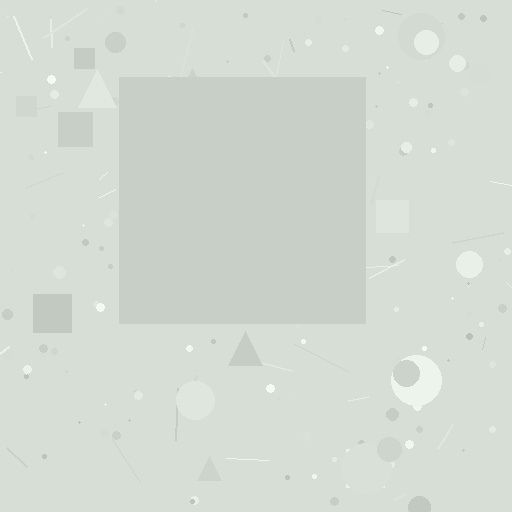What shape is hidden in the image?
A square is hidden in the image.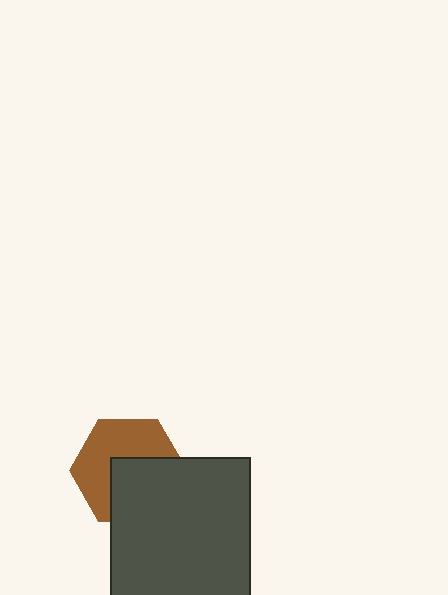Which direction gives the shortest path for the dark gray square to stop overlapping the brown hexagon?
Moving toward the lower-right gives the shortest separation.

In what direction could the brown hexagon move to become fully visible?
The brown hexagon could move toward the upper-left. That would shift it out from behind the dark gray square entirely.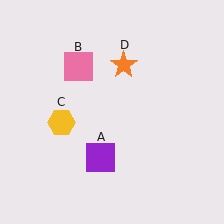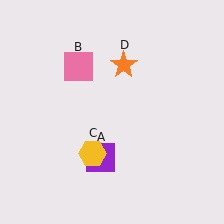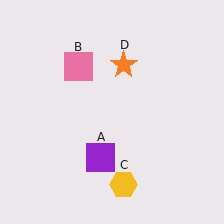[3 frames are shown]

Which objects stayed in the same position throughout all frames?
Purple square (object A) and pink square (object B) and orange star (object D) remained stationary.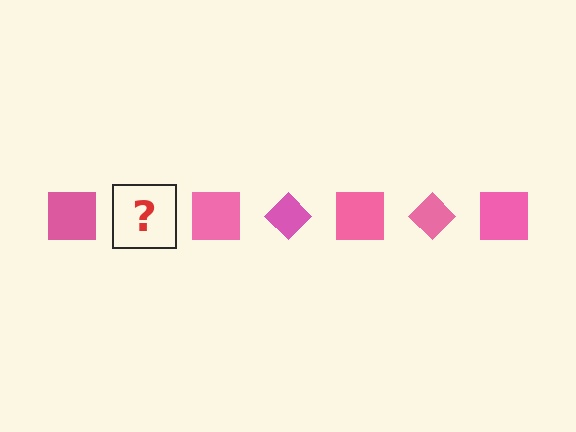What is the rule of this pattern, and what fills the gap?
The rule is that the pattern cycles through square, diamond shapes in pink. The gap should be filled with a pink diamond.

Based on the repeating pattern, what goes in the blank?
The blank should be a pink diamond.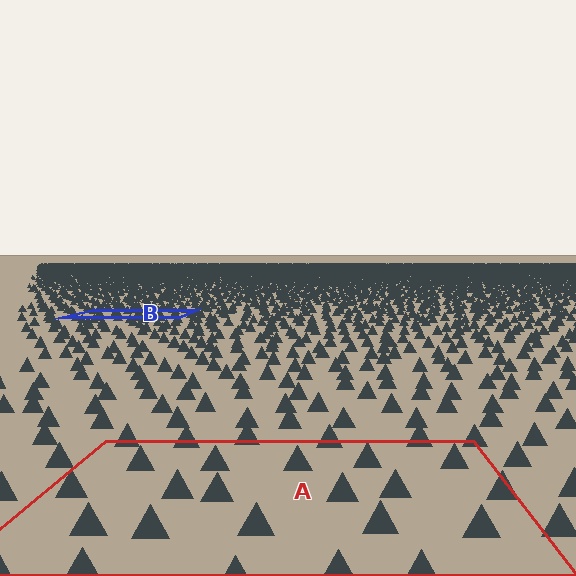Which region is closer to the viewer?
Region A is closer. The texture elements there are larger and more spread out.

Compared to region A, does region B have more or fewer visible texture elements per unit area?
Region B has more texture elements per unit area — they are packed more densely because it is farther away.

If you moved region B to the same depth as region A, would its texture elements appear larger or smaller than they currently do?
They would appear larger. At a closer depth, the same texture elements are projected at a bigger on-screen size.